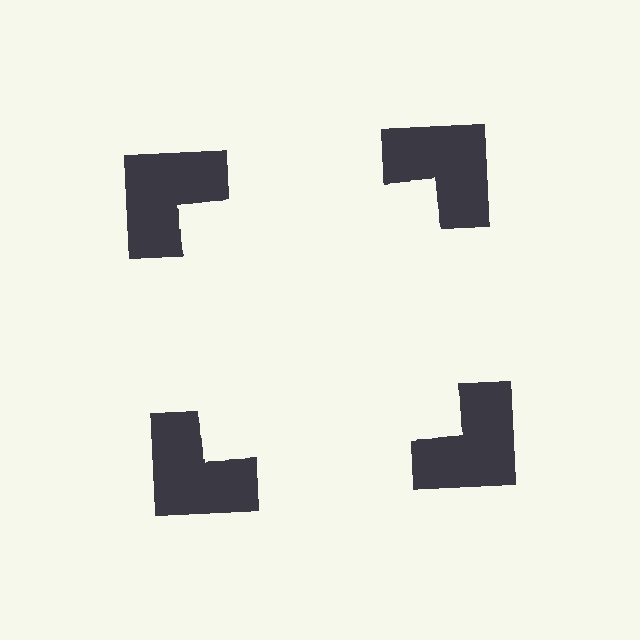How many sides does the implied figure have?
4 sides.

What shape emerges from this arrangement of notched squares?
An illusory square — its edges are inferred from the aligned wedge cuts in the notched squares, not physically drawn.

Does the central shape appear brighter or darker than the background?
It typically appears slightly brighter than the background, even though no actual brightness change is drawn.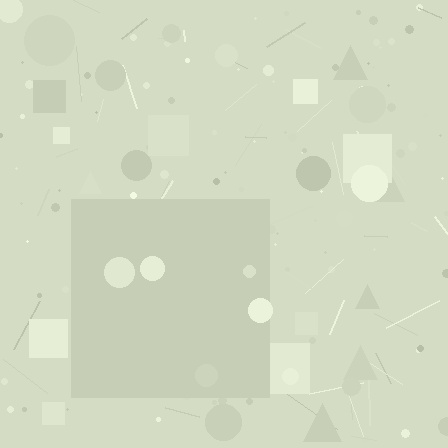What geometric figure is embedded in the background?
A square is embedded in the background.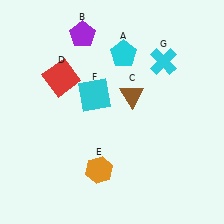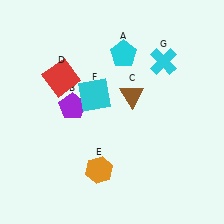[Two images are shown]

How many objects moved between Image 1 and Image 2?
1 object moved between the two images.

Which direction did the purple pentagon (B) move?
The purple pentagon (B) moved down.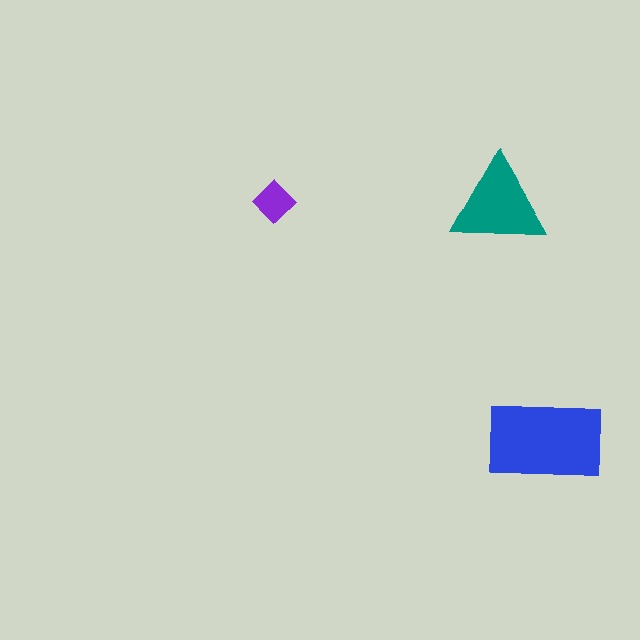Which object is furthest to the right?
The blue rectangle is rightmost.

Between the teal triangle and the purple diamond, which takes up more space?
The teal triangle.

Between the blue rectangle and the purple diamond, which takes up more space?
The blue rectangle.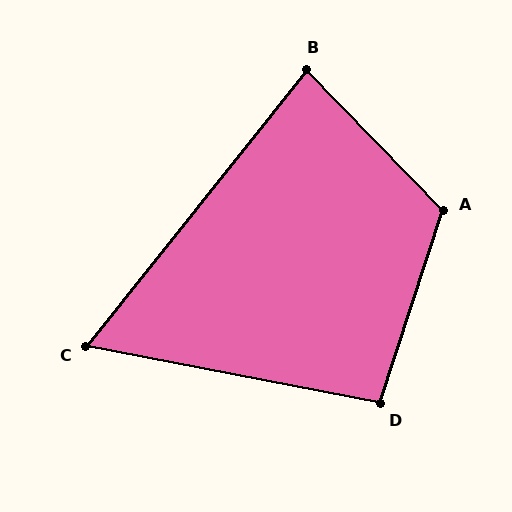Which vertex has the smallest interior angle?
C, at approximately 62 degrees.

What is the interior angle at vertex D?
Approximately 97 degrees (obtuse).